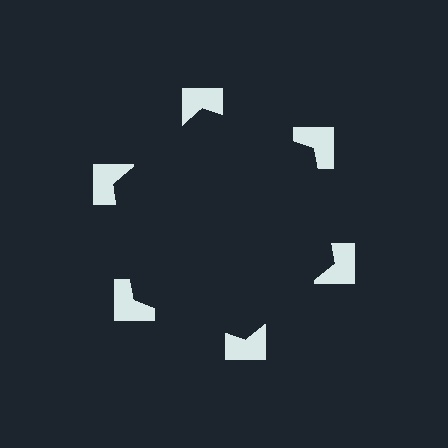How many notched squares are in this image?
There are 6 — one at each vertex of the illusory hexagon.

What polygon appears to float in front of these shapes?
An illusory hexagon — its edges are inferred from the aligned wedge cuts in the notched squares, not physically drawn.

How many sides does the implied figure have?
6 sides.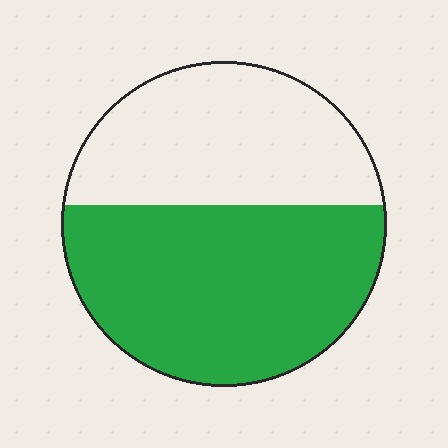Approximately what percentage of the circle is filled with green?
Approximately 55%.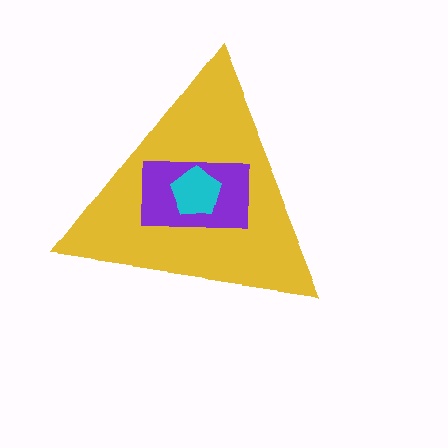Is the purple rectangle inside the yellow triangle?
Yes.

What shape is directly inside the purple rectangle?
The cyan pentagon.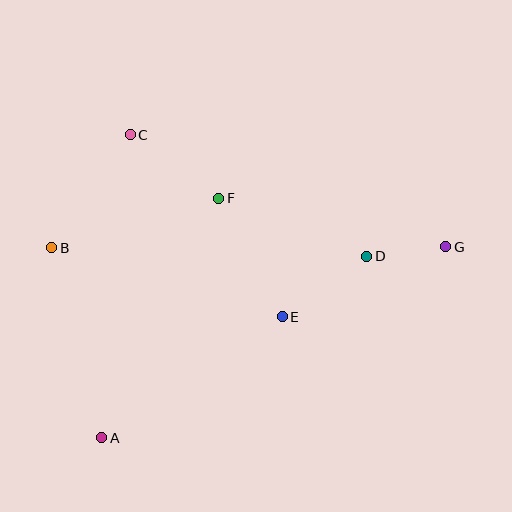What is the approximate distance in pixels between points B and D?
The distance between B and D is approximately 315 pixels.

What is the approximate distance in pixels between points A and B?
The distance between A and B is approximately 197 pixels.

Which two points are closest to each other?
Points D and G are closest to each other.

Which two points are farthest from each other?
Points B and G are farthest from each other.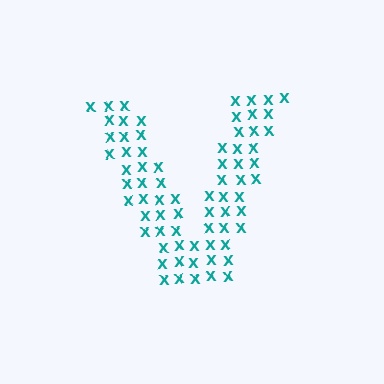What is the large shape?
The large shape is the letter V.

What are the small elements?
The small elements are letter X's.